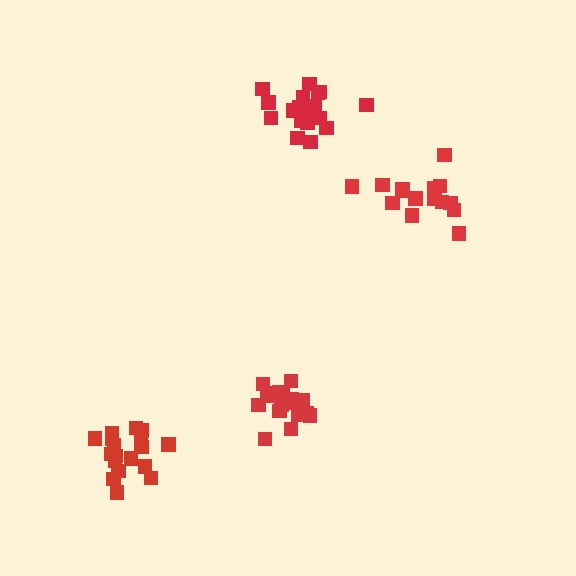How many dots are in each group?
Group 1: 15 dots, Group 2: 20 dots, Group 3: 20 dots, Group 4: 18 dots (73 total).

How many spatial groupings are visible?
There are 4 spatial groupings.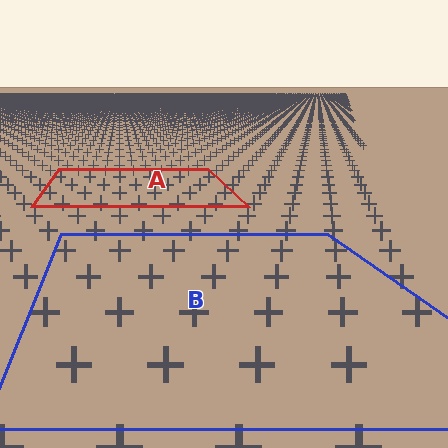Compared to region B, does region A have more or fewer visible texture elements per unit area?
Region A has more texture elements per unit area — they are packed more densely because it is farther away.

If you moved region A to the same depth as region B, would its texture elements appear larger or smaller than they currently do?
They would appear larger. At a closer depth, the same texture elements are projected at a bigger on-screen size.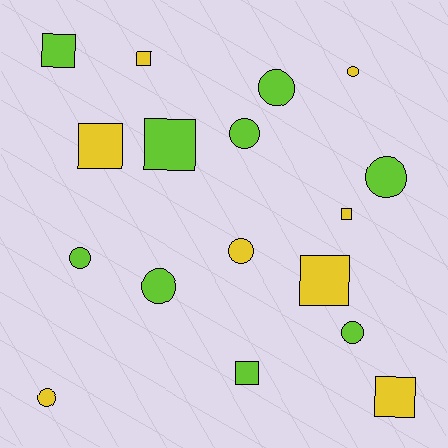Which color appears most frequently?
Lime, with 9 objects.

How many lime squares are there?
There are 3 lime squares.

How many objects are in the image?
There are 17 objects.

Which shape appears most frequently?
Circle, with 9 objects.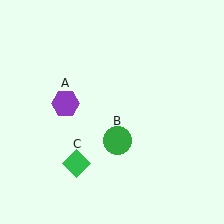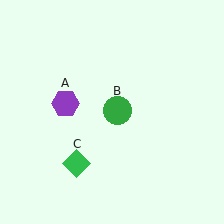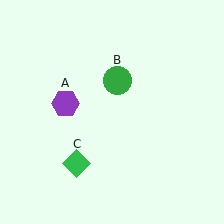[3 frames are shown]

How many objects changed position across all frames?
1 object changed position: green circle (object B).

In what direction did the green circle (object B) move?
The green circle (object B) moved up.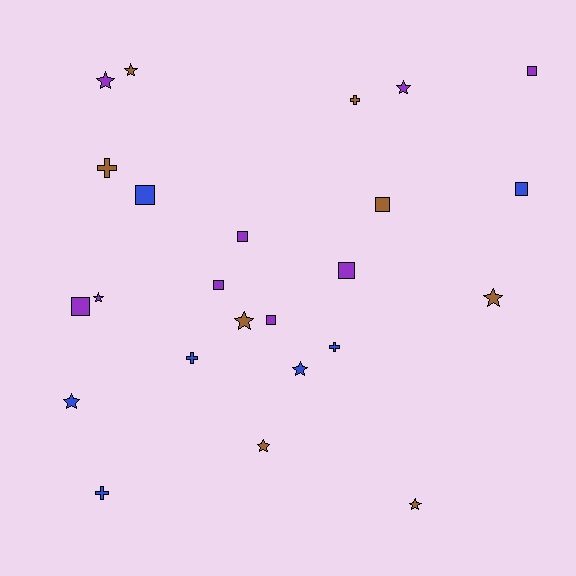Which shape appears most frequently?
Star, with 10 objects.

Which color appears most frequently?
Purple, with 9 objects.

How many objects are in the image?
There are 24 objects.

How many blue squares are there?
There are 2 blue squares.